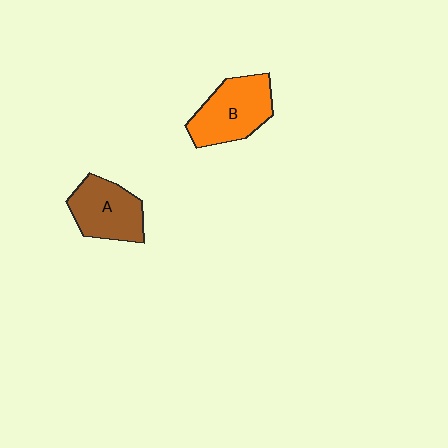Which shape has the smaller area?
Shape A (brown).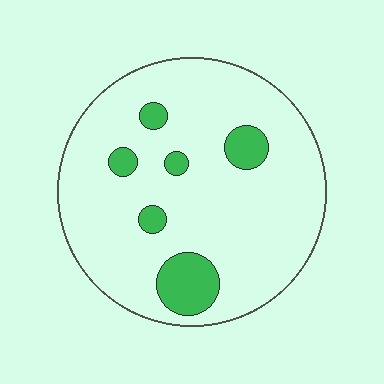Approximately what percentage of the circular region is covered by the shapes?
Approximately 15%.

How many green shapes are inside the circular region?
6.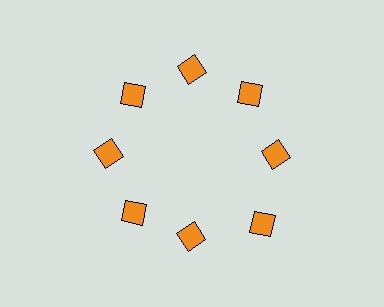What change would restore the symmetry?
The symmetry would be restored by moving it inward, back onto the ring so that all 8 squares sit at equal angles and equal distance from the center.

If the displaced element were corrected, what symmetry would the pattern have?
It would have 8-fold rotational symmetry — the pattern would map onto itself every 45 degrees.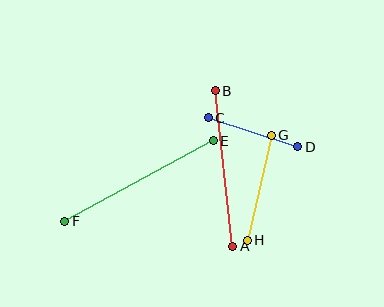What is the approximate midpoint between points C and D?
The midpoint is at approximately (253, 132) pixels.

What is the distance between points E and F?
The distance is approximately 169 pixels.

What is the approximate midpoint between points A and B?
The midpoint is at approximately (224, 169) pixels.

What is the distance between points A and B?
The distance is approximately 156 pixels.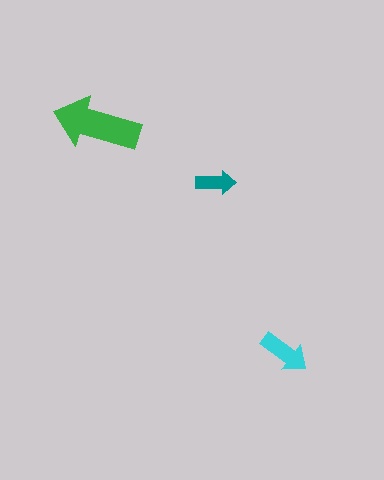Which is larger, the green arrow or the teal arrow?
The green one.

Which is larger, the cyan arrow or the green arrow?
The green one.